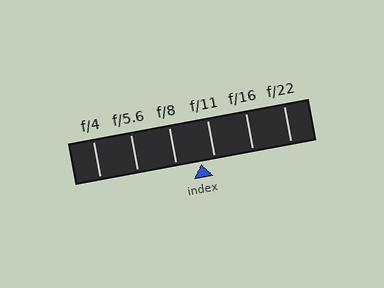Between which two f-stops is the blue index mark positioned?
The index mark is between f/8 and f/11.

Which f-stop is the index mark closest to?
The index mark is closest to f/11.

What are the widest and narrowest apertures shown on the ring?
The widest aperture shown is f/4 and the narrowest is f/22.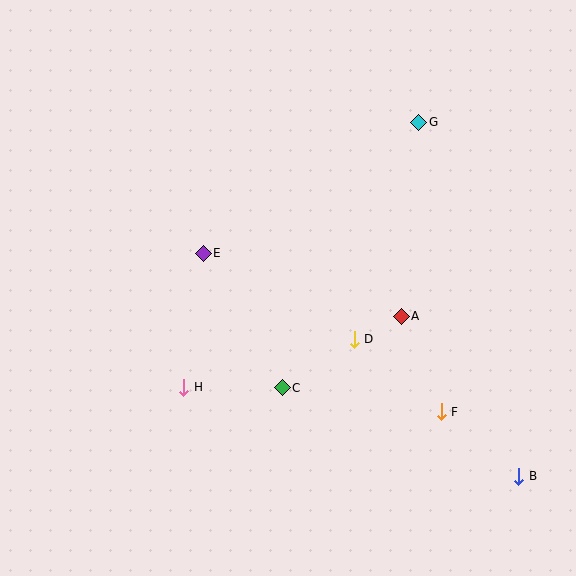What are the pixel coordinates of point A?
Point A is at (401, 316).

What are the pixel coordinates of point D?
Point D is at (354, 339).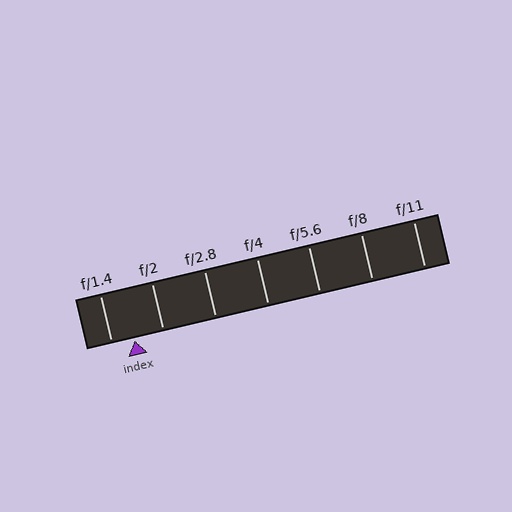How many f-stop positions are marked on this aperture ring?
There are 7 f-stop positions marked.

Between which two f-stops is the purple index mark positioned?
The index mark is between f/1.4 and f/2.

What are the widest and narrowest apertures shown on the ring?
The widest aperture shown is f/1.4 and the narrowest is f/11.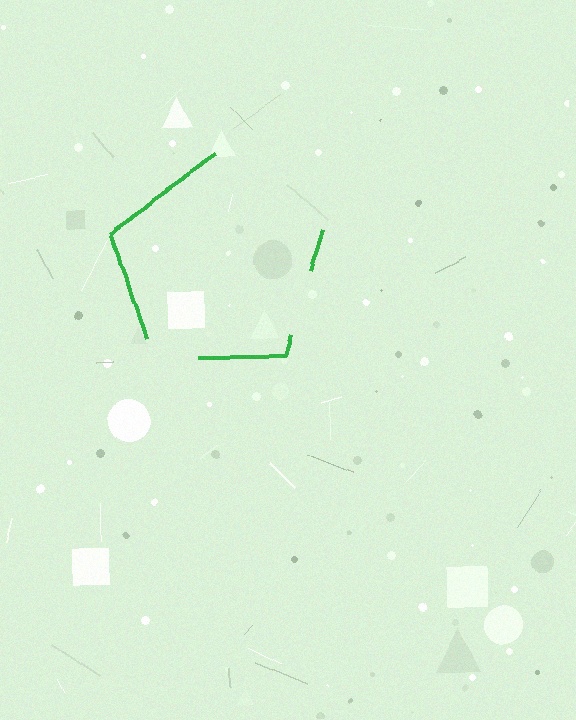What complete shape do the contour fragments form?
The contour fragments form a pentagon.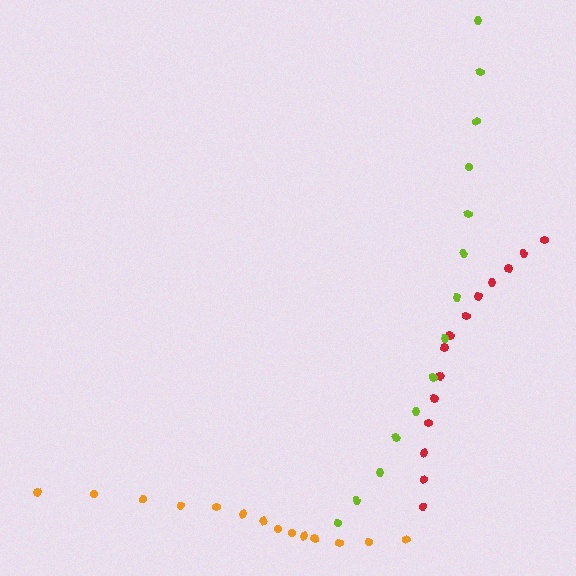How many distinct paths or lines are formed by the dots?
There are 3 distinct paths.